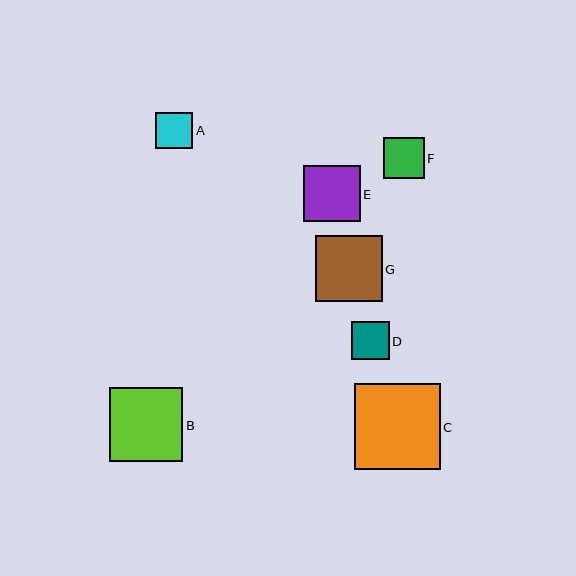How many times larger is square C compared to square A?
Square C is approximately 2.3 times the size of square A.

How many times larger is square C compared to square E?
Square C is approximately 1.5 times the size of square E.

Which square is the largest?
Square C is the largest with a size of approximately 85 pixels.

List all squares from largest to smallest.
From largest to smallest: C, B, G, E, F, D, A.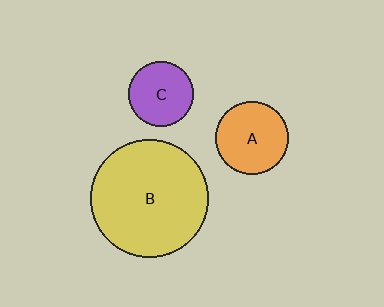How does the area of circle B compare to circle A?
Approximately 2.6 times.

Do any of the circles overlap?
No, none of the circles overlap.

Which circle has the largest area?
Circle B (yellow).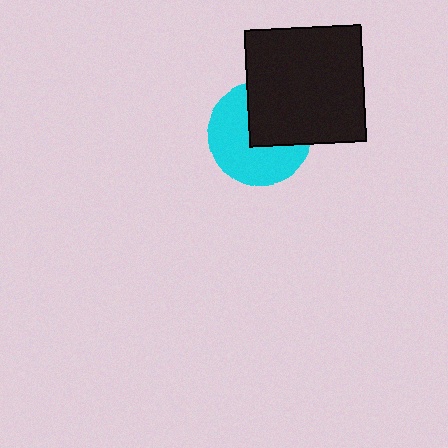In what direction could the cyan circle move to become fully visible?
The cyan circle could move toward the lower-left. That would shift it out from behind the black square entirely.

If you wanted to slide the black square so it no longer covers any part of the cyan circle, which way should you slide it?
Slide it toward the upper-right — that is the most direct way to separate the two shapes.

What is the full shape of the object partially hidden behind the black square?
The partially hidden object is a cyan circle.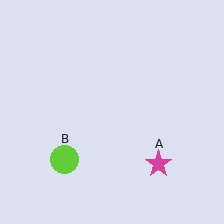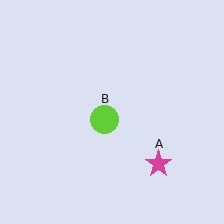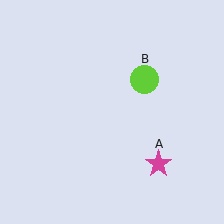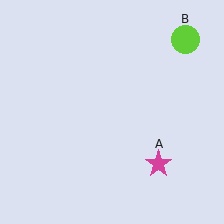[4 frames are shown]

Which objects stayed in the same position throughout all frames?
Magenta star (object A) remained stationary.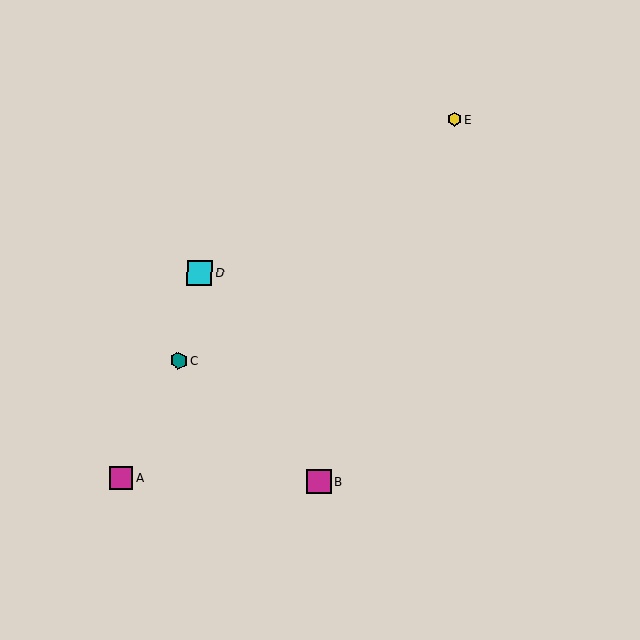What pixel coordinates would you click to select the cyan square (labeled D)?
Click at (200, 273) to select the cyan square D.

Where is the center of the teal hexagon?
The center of the teal hexagon is at (178, 360).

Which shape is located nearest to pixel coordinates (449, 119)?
The yellow hexagon (labeled E) at (454, 120) is nearest to that location.